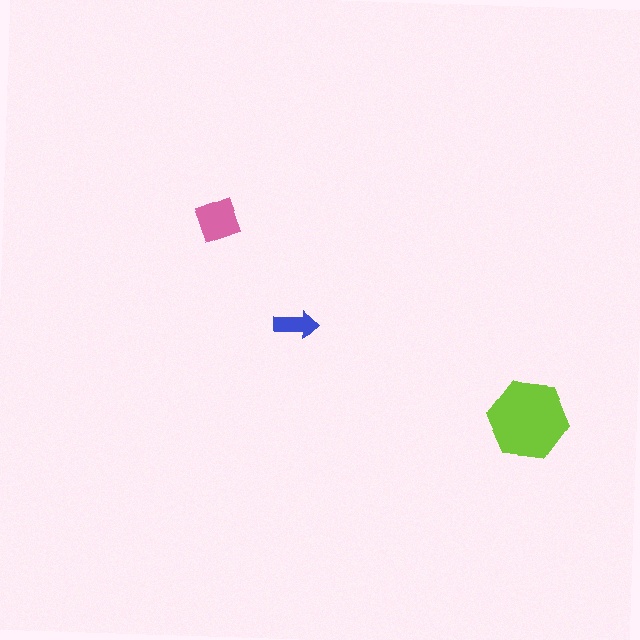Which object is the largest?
The lime hexagon.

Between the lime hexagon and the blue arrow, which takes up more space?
The lime hexagon.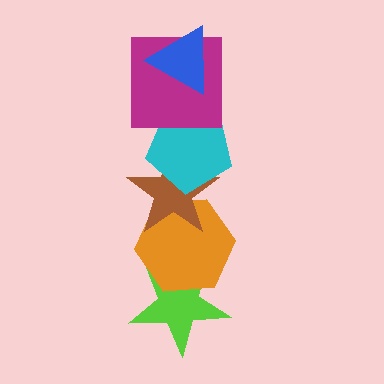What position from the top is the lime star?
The lime star is 6th from the top.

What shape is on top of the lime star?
The orange hexagon is on top of the lime star.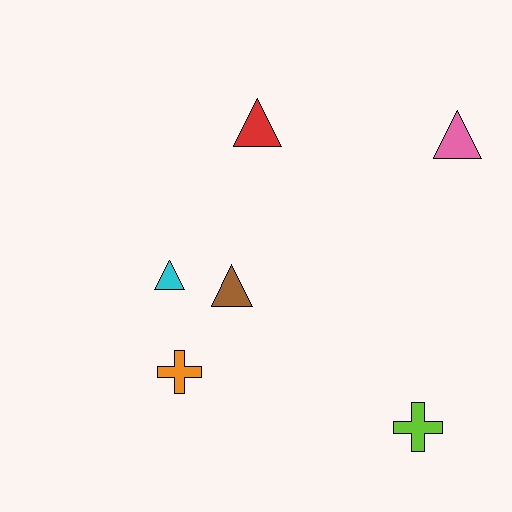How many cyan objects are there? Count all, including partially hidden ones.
There is 1 cyan object.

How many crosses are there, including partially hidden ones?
There are 2 crosses.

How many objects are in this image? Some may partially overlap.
There are 6 objects.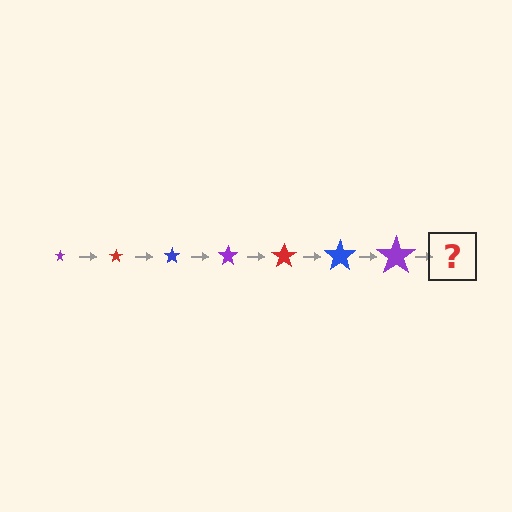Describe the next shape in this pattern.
It should be a red star, larger than the previous one.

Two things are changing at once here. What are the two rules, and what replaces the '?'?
The two rules are that the star grows larger each step and the color cycles through purple, red, and blue. The '?' should be a red star, larger than the previous one.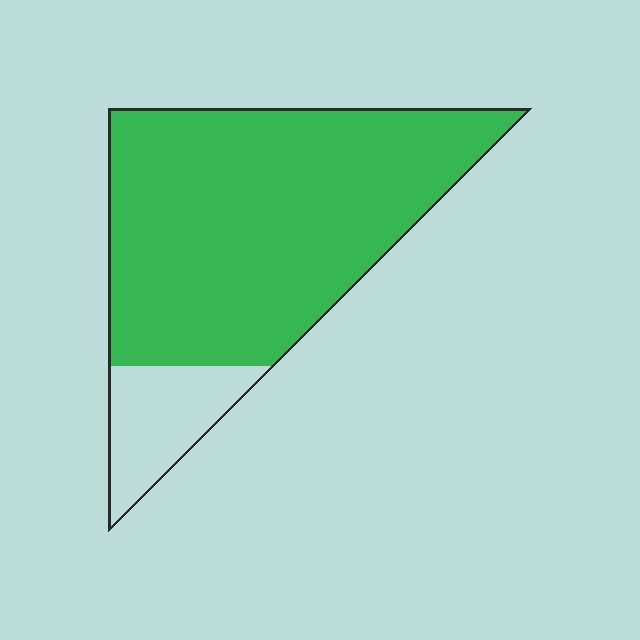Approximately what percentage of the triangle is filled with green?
Approximately 85%.